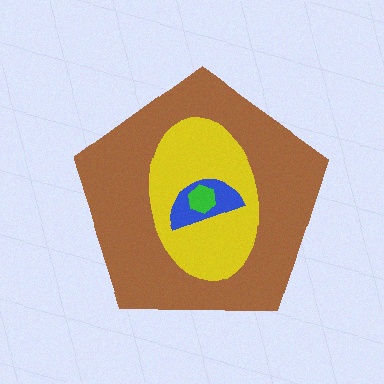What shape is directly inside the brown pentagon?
The yellow ellipse.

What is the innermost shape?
The green hexagon.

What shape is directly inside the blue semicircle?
The green hexagon.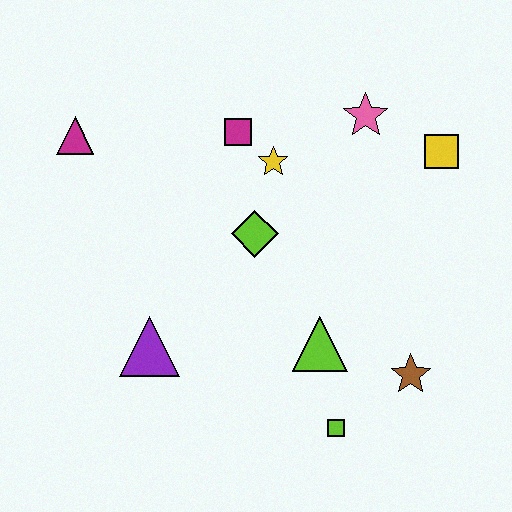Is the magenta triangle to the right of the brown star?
No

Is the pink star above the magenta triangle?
Yes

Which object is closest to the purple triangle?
The lime diamond is closest to the purple triangle.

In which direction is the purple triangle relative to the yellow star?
The purple triangle is below the yellow star.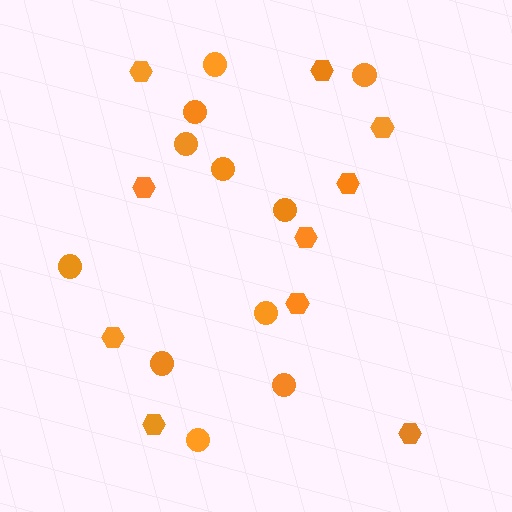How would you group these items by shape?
There are 2 groups: one group of hexagons (10) and one group of circles (11).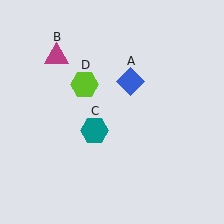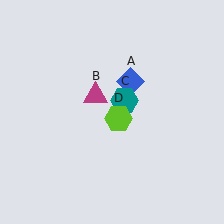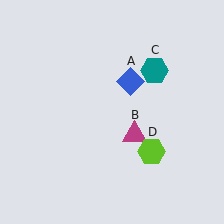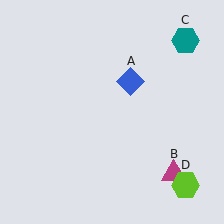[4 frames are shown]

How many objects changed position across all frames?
3 objects changed position: magenta triangle (object B), teal hexagon (object C), lime hexagon (object D).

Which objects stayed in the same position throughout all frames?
Blue diamond (object A) remained stationary.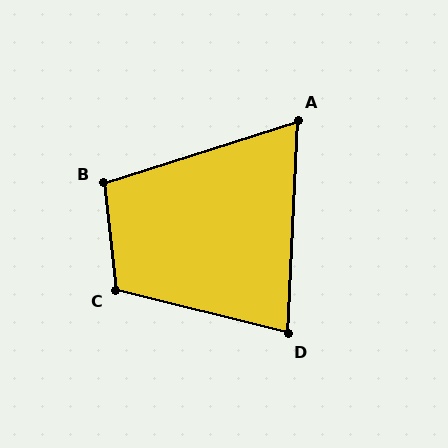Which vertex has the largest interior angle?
C, at approximately 110 degrees.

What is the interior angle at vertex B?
Approximately 101 degrees (obtuse).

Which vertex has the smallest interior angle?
A, at approximately 70 degrees.